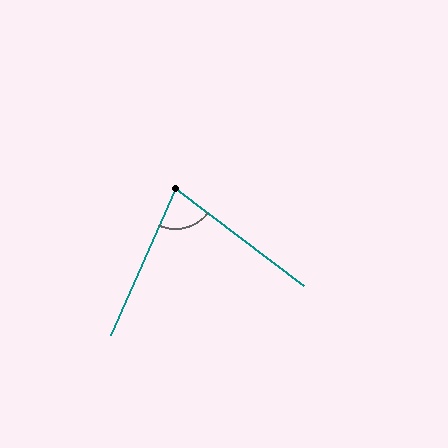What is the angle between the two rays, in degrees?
Approximately 77 degrees.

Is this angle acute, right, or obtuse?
It is acute.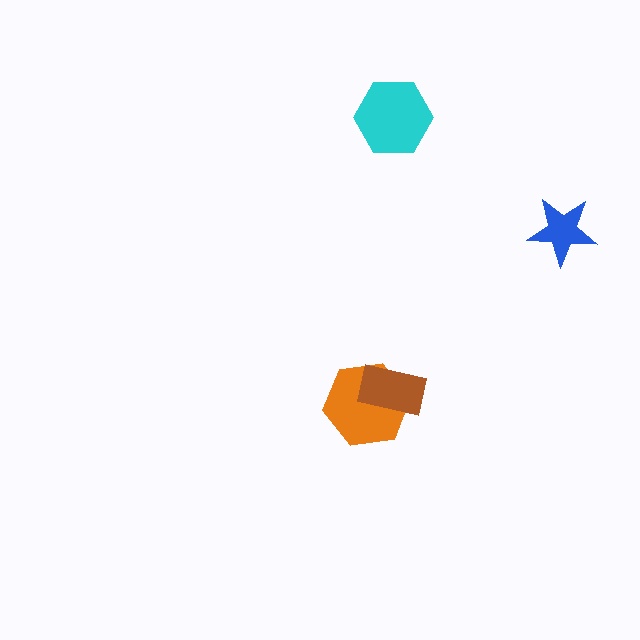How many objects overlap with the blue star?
0 objects overlap with the blue star.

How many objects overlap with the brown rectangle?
1 object overlaps with the brown rectangle.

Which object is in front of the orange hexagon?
The brown rectangle is in front of the orange hexagon.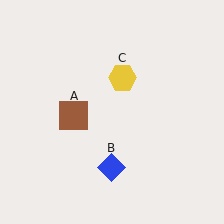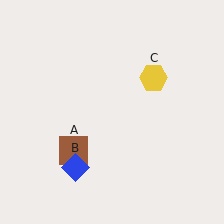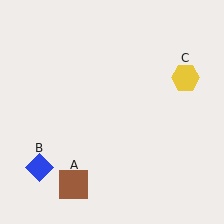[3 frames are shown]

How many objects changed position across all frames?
3 objects changed position: brown square (object A), blue diamond (object B), yellow hexagon (object C).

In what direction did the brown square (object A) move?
The brown square (object A) moved down.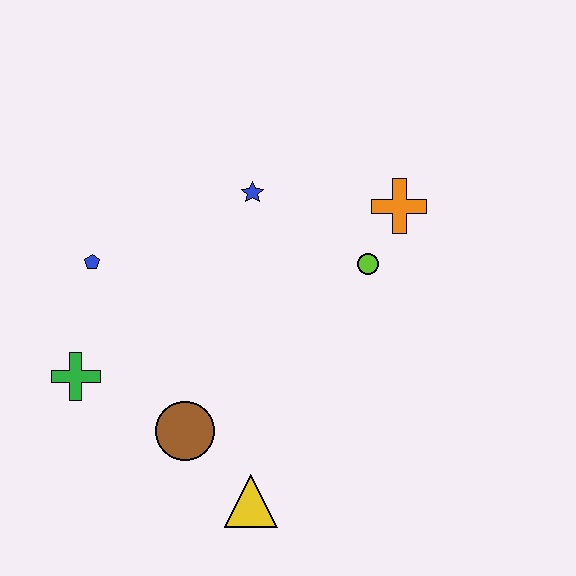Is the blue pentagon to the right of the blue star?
No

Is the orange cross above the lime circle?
Yes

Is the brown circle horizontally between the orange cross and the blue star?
No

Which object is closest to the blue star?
The lime circle is closest to the blue star.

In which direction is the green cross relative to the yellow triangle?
The green cross is to the left of the yellow triangle.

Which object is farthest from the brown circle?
The orange cross is farthest from the brown circle.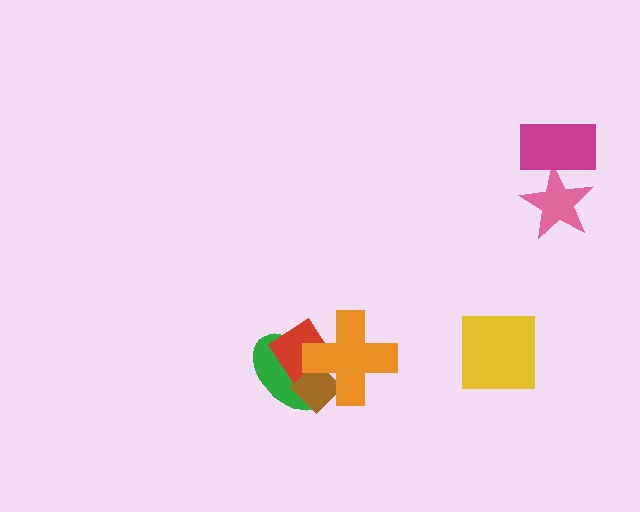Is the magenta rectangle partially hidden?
No, no other shape covers it.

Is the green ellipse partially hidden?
Yes, it is partially covered by another shape.